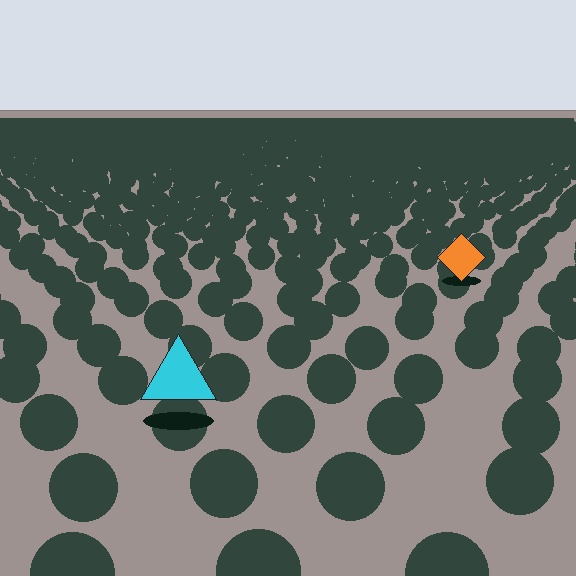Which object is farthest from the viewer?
The orange diamond is farthest from the viewer. It appears smaller and the ground texture around it is denser.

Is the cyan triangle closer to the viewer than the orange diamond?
Yes. The cyan triangle is closer — you can tell from the texture gradient: the ground texture is coarser near it.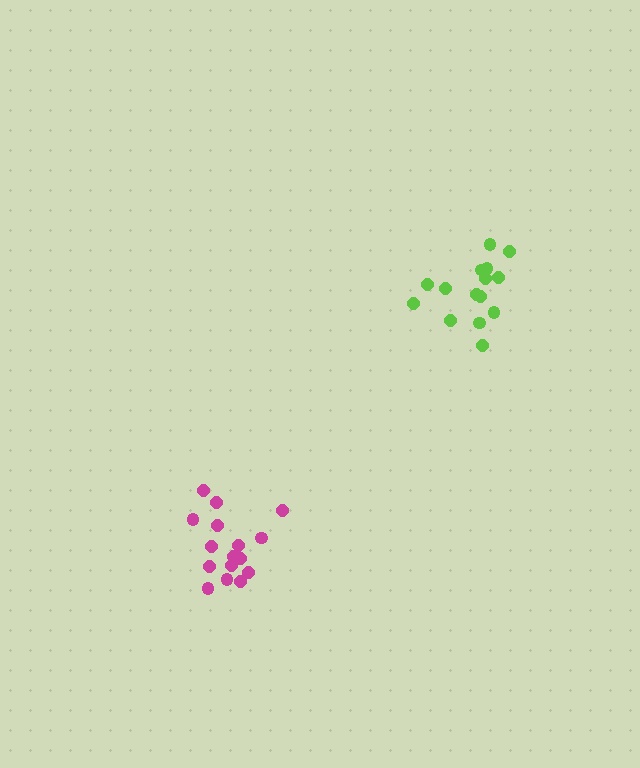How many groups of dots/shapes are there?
There are 2 groups.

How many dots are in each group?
Group 1: 16 dots, Group 2: 15 dots (31 total).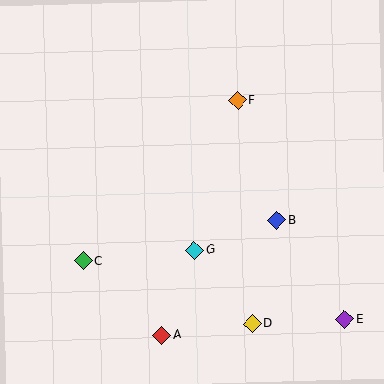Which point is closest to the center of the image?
Point G at (194, 250) is closest to the center.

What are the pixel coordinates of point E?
Point E is at (345, 320).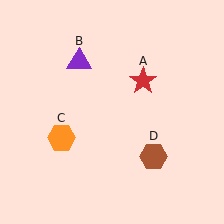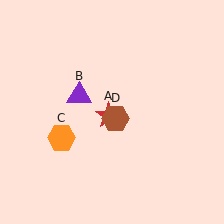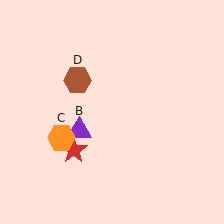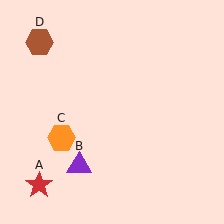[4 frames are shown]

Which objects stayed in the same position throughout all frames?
Orange hexagon (object C) remained stationary.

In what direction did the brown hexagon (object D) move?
The brown hexagon (object D) moved up and to the left.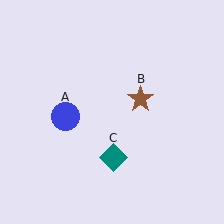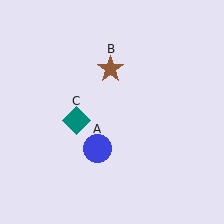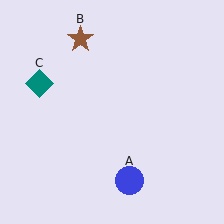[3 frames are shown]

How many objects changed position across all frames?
3 objects changed position: blue circle (object A), brown star (object B), teal diamond (object C).